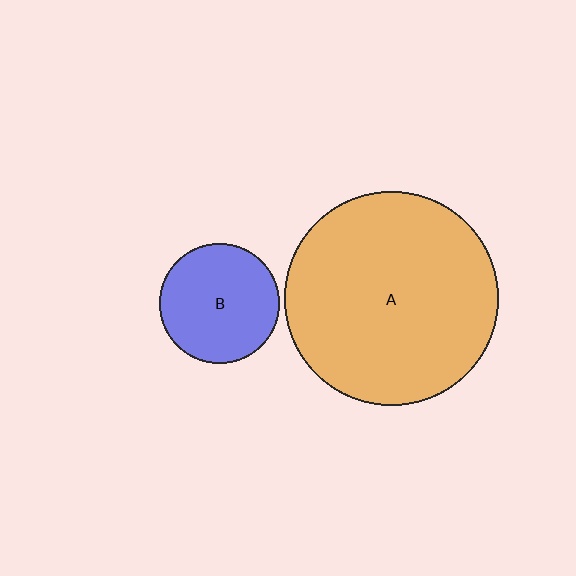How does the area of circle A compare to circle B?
Approximately 3.2 times.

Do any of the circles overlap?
No, none of the circles overlap.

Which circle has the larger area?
Circle A (orange).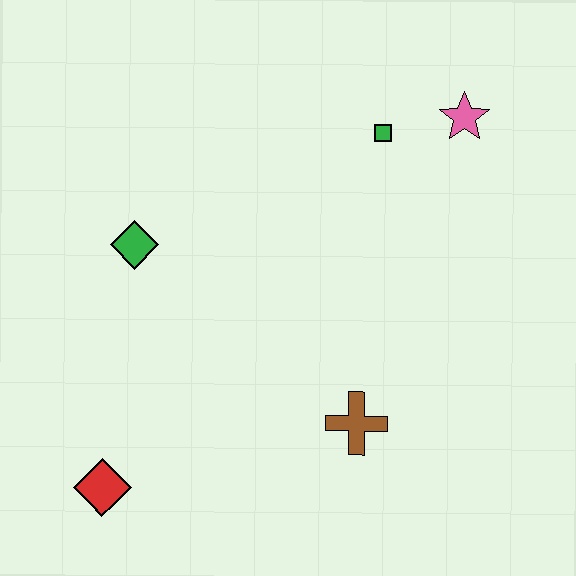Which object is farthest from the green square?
The red diamond is farthest from the green square.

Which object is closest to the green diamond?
The red diamond is closest to the green diamond.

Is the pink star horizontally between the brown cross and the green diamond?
No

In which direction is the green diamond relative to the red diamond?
The green diamond is above the red diamond.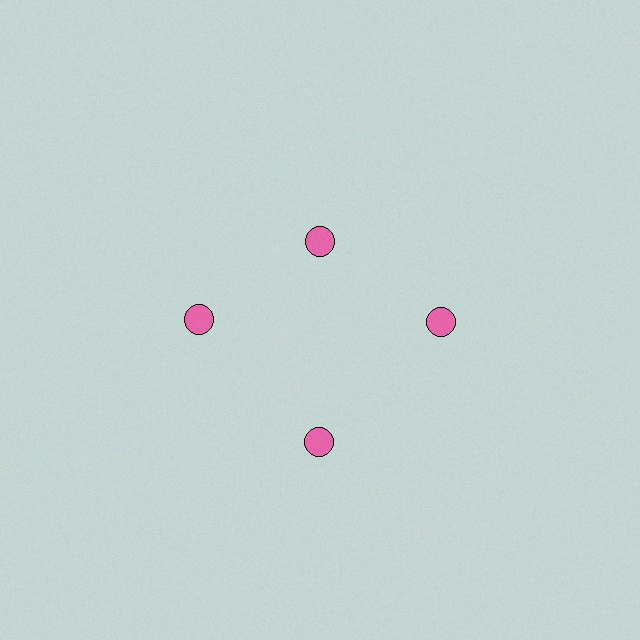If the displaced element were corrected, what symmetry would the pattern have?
It would have 4-fold rotational symmetry — the pattern would map onto itself every 90 degrees.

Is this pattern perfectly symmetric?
No. The 4 pink circles are arranged in a ring, but one element near the 12 o'clock position is pulled inward toward the center, breaking the 4-fold rotational symmetry.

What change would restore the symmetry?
The symmetry would be restored by moving it outward, back onto the ring so that all 4 circles sit at equal angles and equal distance from the center.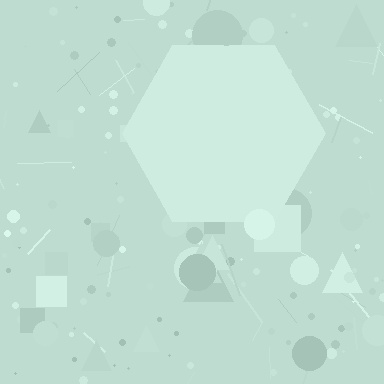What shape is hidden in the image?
A hexagon is hidden in the image.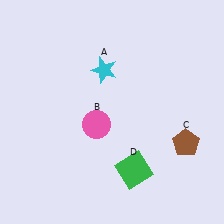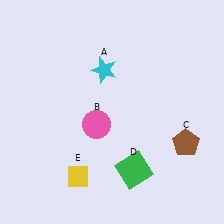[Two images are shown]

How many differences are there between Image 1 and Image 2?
There is 1 difference between the two images.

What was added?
A yellow diamond (E) was added in Image 2.